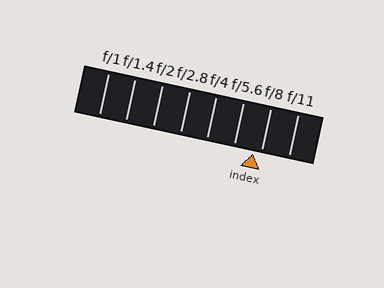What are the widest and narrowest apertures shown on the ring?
The widest aperture shown is f/1 and the narrowest is f/11.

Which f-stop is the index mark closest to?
The index mark is closest to f/8.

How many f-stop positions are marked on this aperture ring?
There are 8 f-stop positions marked.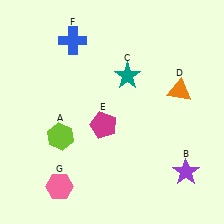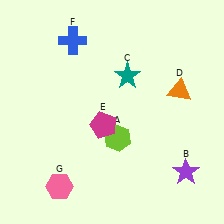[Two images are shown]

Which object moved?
The lime hexagon (A) moved right.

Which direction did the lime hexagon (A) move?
The lime hexagon (A) moved right.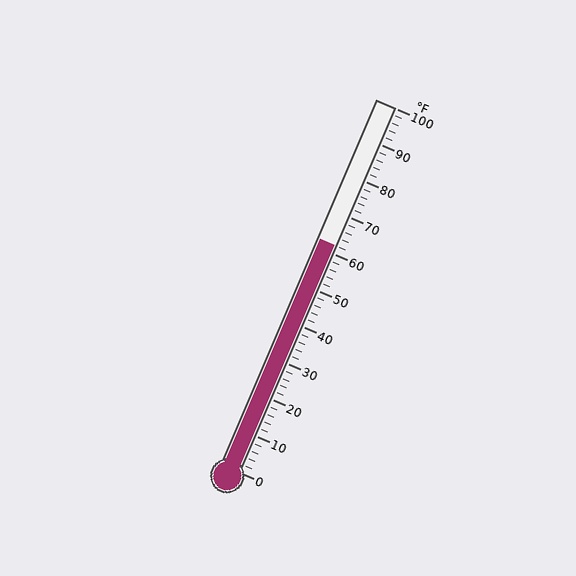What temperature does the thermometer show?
The thermometer shows approximately 62°F.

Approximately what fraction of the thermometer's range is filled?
The thermometer is filled to approximately 60% of its range.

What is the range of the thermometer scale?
The thermometer scale ranges from 0°F to 100°F.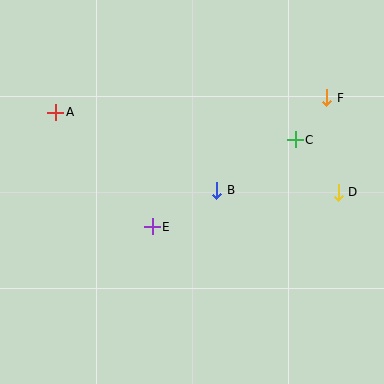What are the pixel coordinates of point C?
Point C is at (295, 140).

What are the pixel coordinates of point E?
Point E is at (152, 227).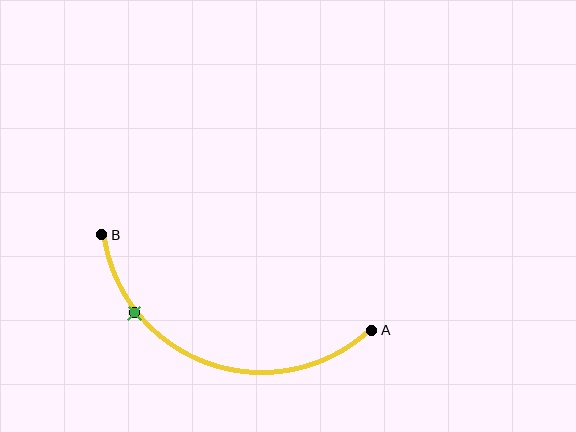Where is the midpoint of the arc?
The arc midpoint is the point on the curve farthest from the straight line joining A and B. It sits below that line.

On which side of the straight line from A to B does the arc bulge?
The arc bulges below the straight line connecting A and B.